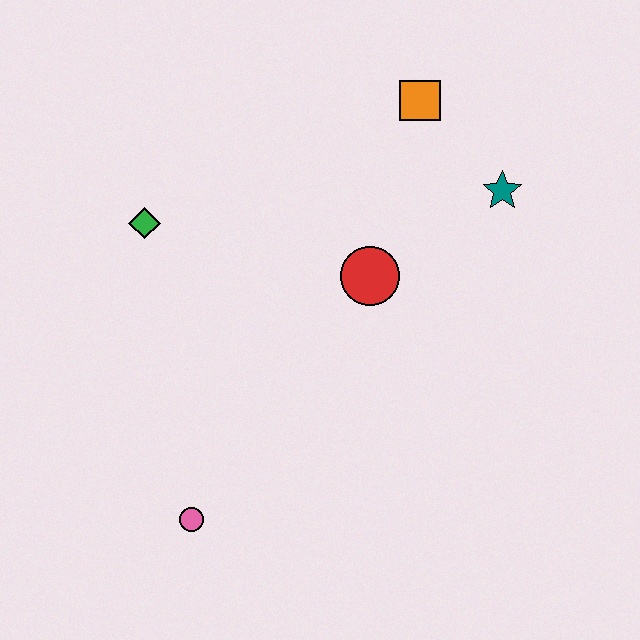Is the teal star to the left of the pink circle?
No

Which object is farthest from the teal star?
The pink circle is farthest from the teal star.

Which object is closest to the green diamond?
The red circle is closest to the green diamond.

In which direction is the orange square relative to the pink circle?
The orange square is above the pink circle.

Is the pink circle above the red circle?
No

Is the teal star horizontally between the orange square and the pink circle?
No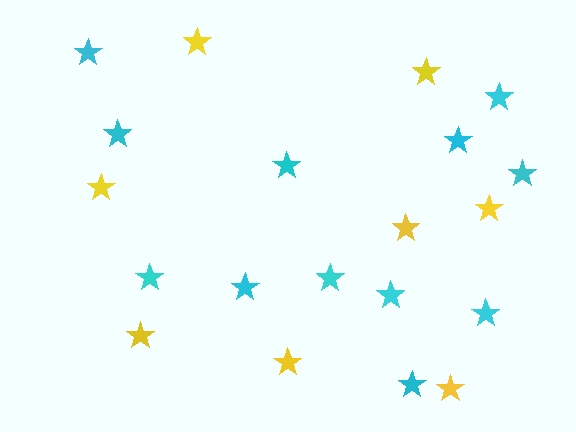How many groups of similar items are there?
There are 2 groups: one group of cyan stars (12) and one group of yellow stars (8).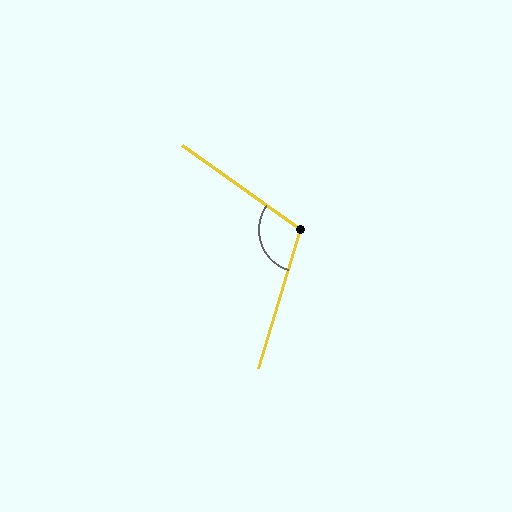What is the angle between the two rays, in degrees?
Approximately 108 degrees.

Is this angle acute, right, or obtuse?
It is obtuse.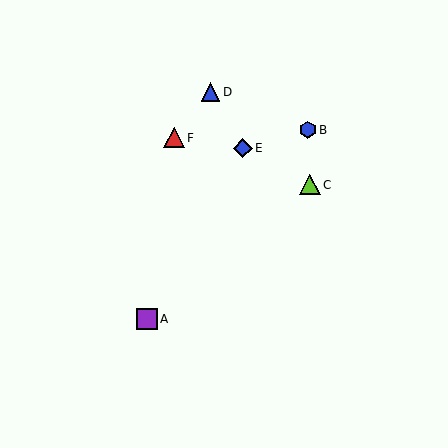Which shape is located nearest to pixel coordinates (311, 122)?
The blue hexagon (labeled B) at (308, 130) is nearest to that location.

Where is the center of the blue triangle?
The center of the blue triangle is at (211, 92).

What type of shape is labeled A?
Shape A is a purple square.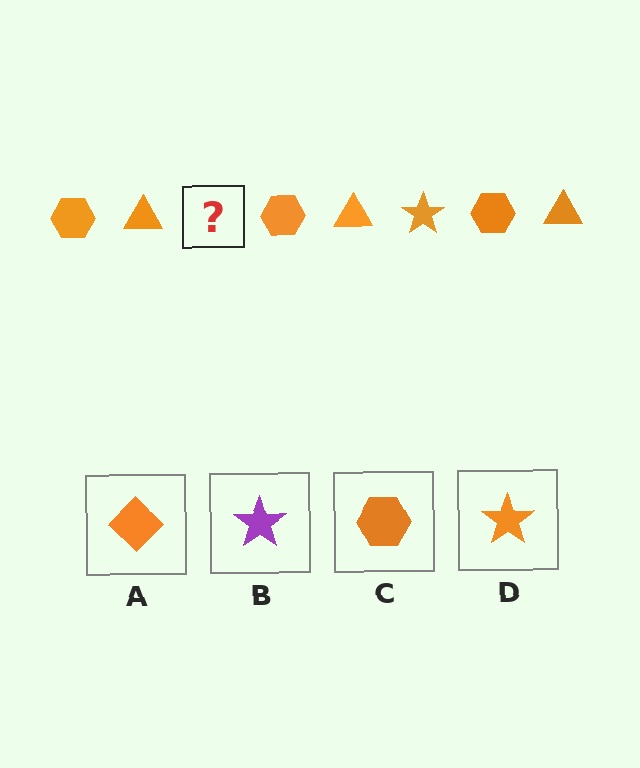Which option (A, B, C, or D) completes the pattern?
D.